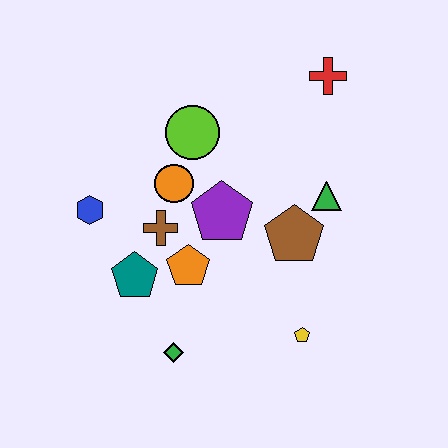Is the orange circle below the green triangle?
No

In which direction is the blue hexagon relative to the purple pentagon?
The blue hexagon is to the left of the purple pentagon.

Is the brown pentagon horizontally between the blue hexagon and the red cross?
Yes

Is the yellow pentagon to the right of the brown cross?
Yes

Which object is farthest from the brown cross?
The red cross is farthest from the brown cross.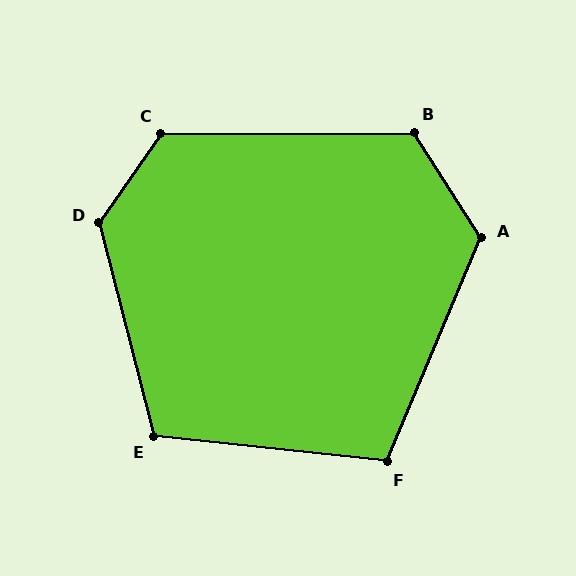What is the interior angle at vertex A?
Approximately 124 degrees (obtuse).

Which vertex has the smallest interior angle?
F, at approximately 107 degrees.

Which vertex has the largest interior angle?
D, at approximately 131 degrees.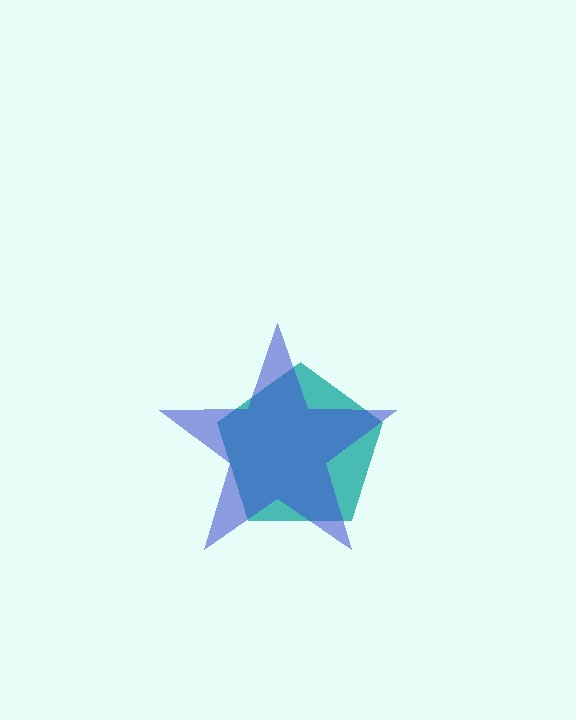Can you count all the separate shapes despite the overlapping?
Yes, there are 2 separate shapes.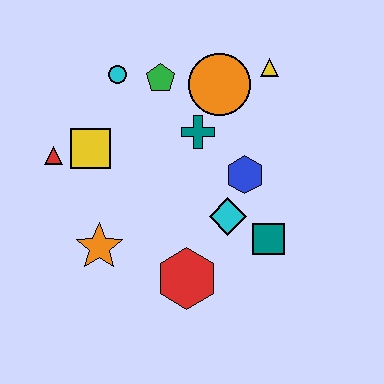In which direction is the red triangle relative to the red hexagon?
The red triangle is to the left of the red hexagon.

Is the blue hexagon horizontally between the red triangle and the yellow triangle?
Yes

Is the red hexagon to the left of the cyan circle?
No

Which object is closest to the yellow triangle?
The orange circle is closest to the yellow triangle.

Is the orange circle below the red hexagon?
No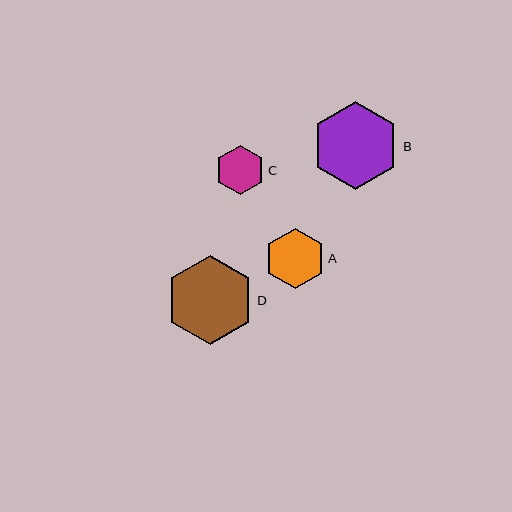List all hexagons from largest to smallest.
From largest to smallest: D, B, A, C.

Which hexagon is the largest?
Hexagon D is the largest with a size of approximately 89 pixels.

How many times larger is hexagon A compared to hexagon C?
Hexagon A is approximately 1.2 times the size of hexagon C.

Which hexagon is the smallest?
Hexagon C is the smallest with a size of approximately 49 pixels.